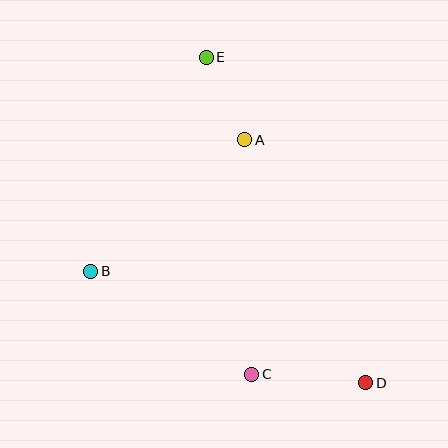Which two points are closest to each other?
Points A and E are closest to each other.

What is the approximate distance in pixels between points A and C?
The distance between A and C is approximately 235 pixels.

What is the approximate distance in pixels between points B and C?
The distance between B and C is approximately 191 pixels.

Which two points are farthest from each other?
Points D and E are farthest from each other.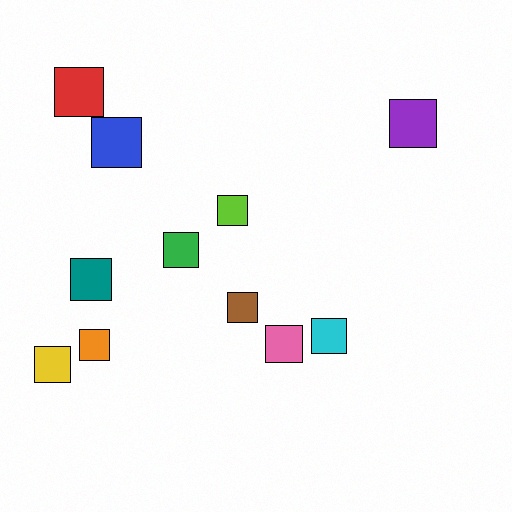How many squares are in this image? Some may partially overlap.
There are 11 squares.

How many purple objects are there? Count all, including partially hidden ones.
There is 1 purple object.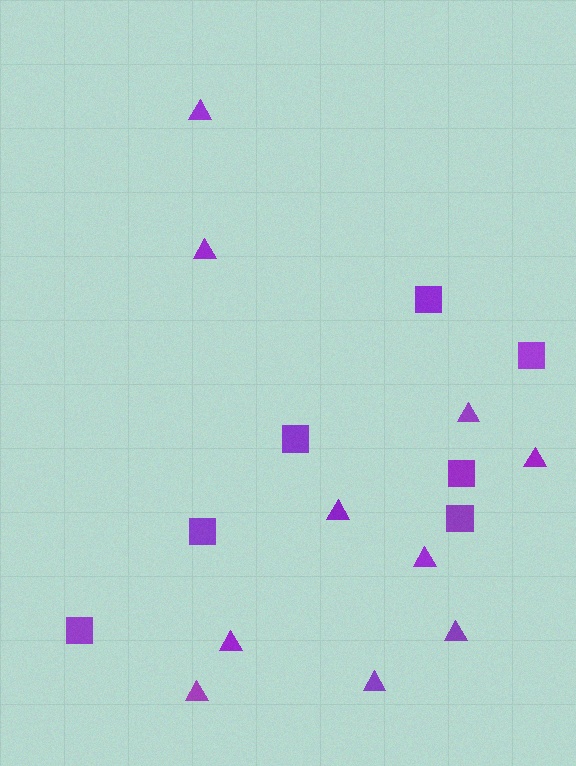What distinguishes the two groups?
There are 2 groups: one group of triangles (10) and one group of squares (7).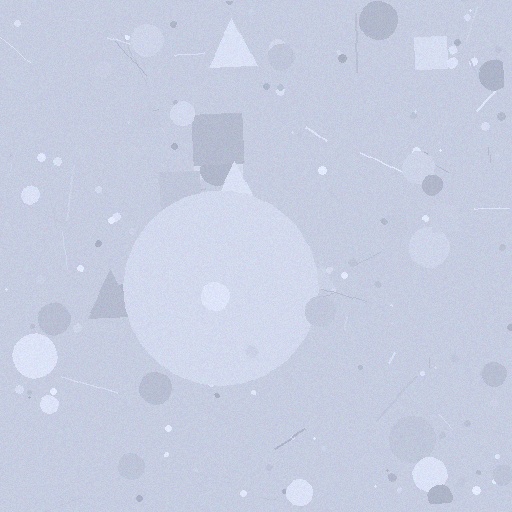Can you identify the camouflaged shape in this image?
The camouflaged shape is a circle.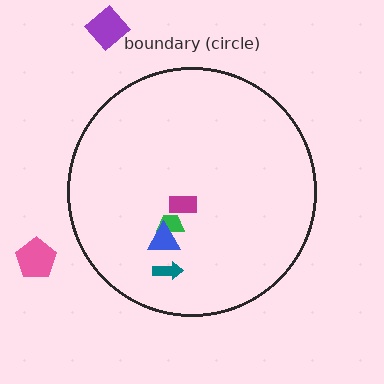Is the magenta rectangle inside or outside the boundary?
Inside.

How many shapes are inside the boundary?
4 inside, 2 outside.